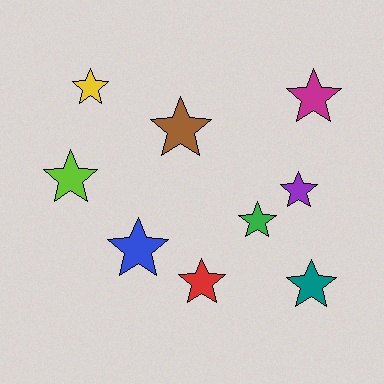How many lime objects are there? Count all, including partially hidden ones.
There is 1 lime object.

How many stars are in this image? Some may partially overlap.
There are 9 stars.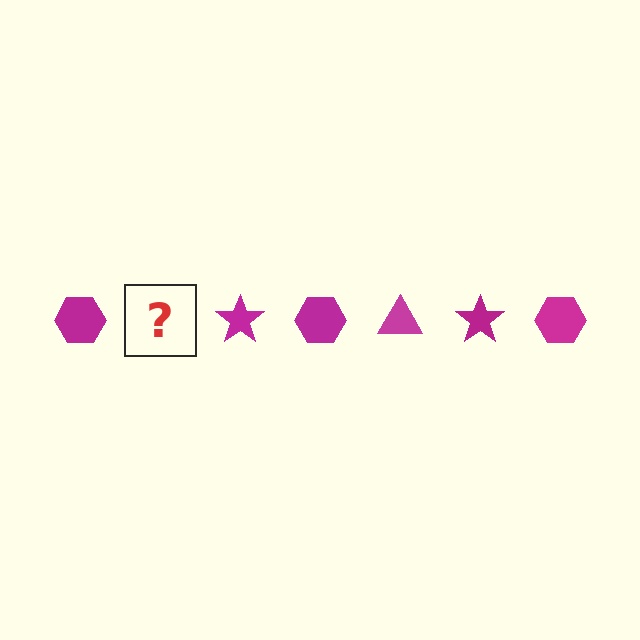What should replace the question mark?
The question mark should be replaced with a magenta triangle.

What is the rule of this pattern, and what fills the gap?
The rule is that the pattern cycles through hexagon, triangle, star shapes in magenta. The gap should be filled with a magenta triangle.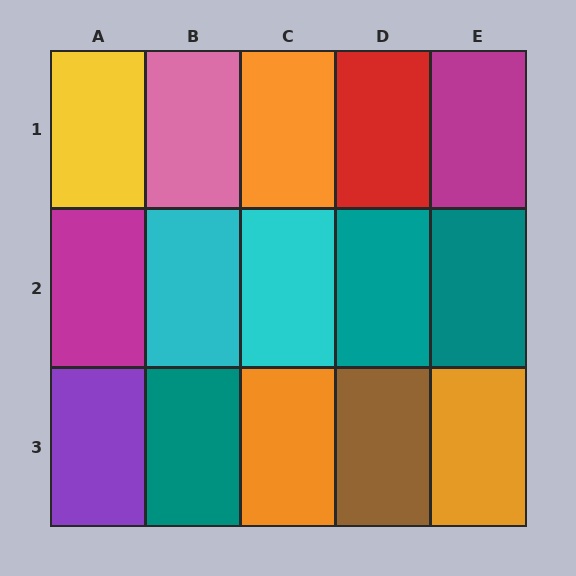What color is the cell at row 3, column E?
Orange.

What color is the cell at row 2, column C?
Cyan.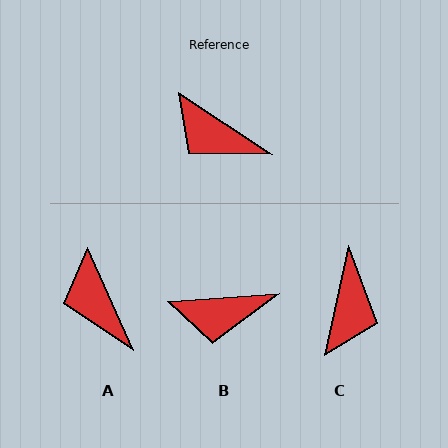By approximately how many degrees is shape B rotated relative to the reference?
Approximately 37 degrees counter-clockwise.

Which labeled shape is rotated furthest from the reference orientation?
C, about 111 degrees away.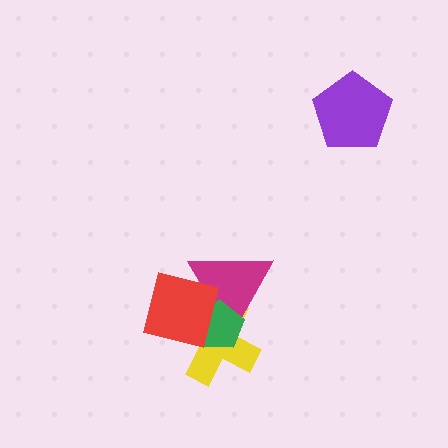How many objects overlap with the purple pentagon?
0 objects overlap with the purple pentagon.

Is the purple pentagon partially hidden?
No, no other shape covers it.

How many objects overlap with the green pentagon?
3 objects overlap with the green pentagon.